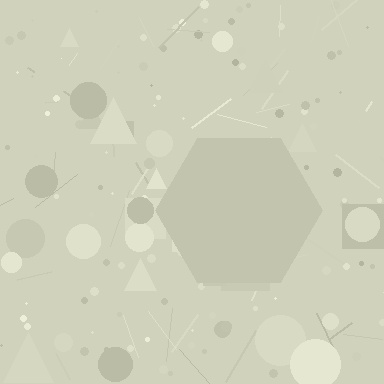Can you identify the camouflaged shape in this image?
The camouflaged shape is a hexagon.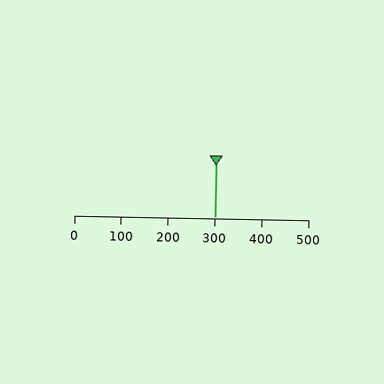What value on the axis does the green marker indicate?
The marker indicates approximately 300.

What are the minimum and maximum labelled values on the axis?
The axis runs from 0 to 500.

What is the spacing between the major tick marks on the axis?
The major ticks are spaced 100 apart.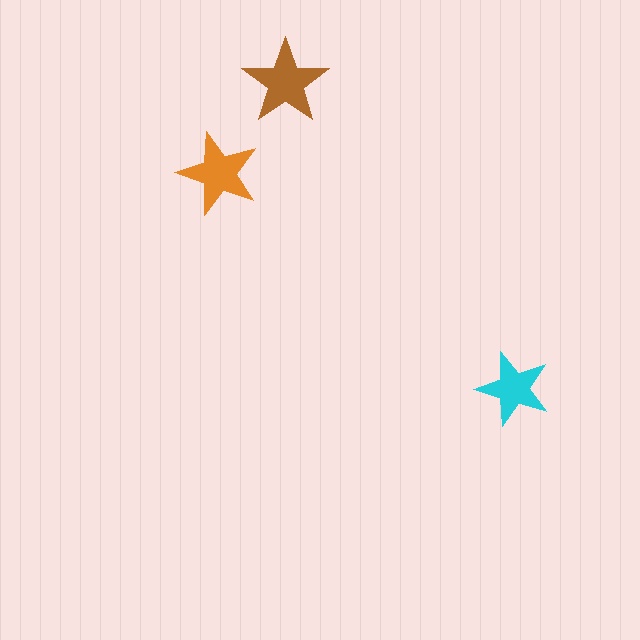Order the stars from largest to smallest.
the brown one, the orange one, the cyan one.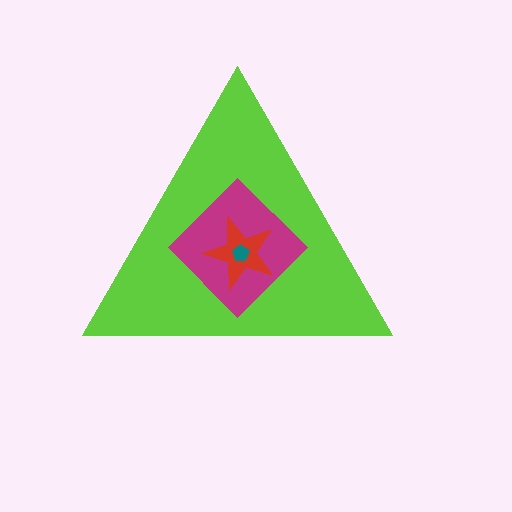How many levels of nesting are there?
4.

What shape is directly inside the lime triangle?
The magenta diamond.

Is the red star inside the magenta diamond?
Yes.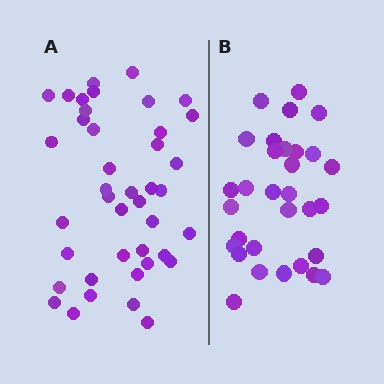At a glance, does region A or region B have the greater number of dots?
Region A (the left region) has more dots.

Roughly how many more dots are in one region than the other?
Region A has roughly 10 or so more dots than region B.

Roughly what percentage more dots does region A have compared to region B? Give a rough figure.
About 30% more.